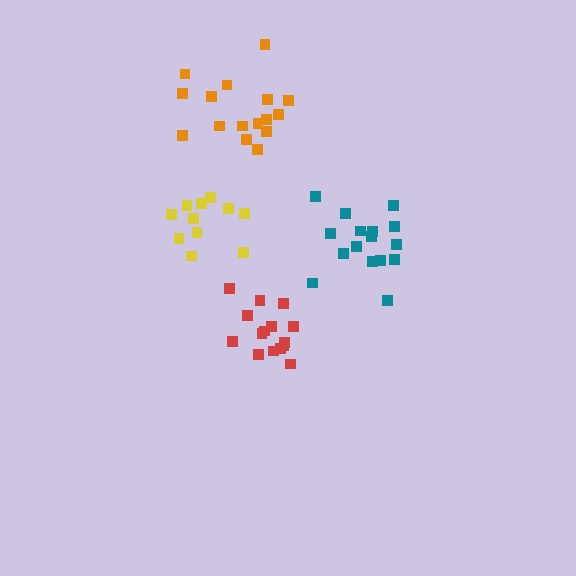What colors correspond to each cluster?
The clusters are colored: red, yellow, teal, orange.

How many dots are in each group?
Group 1: 15 dots, Group 2: 11 dots, Group 3: 16 dots, Group 4: 16 dots (58 total).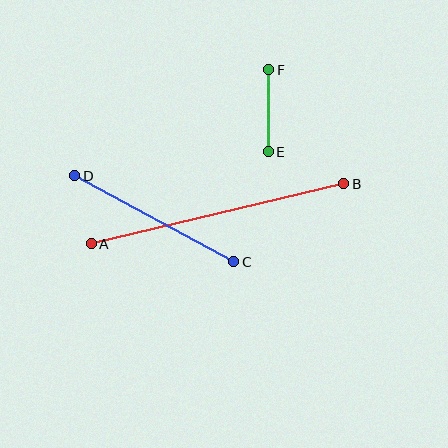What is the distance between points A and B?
The distance is approximately 259 pixels.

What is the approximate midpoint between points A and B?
The midpoint is at approximately (217, 214) pixels.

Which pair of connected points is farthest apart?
Points A and B are farthest apart.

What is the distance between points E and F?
The distance is approximately 82 pixels.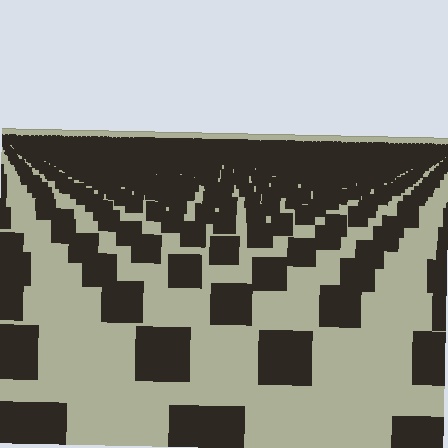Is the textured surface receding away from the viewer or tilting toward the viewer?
The surface is receding away from the viewer. Texture elements get smaller and denser toward the top.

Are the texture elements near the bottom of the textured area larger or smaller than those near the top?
Larger. Near the bottom, elements are closer to the viewer and appear at a bigger on-screen size.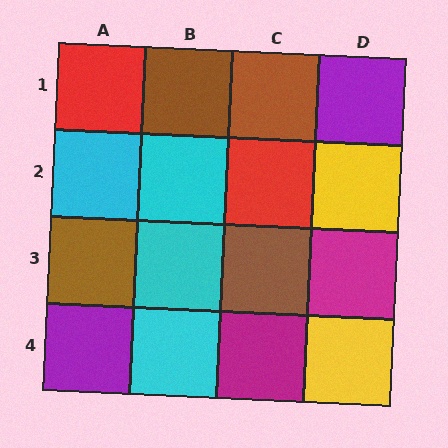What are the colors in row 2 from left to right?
Cyan, cyan, red, yellow.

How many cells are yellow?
2 cells are yellow.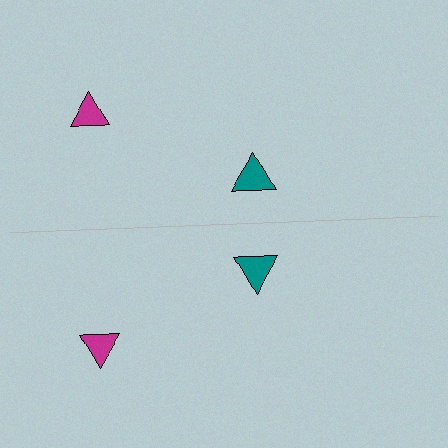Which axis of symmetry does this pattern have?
The pattern has a horizontal axis of symmetry running through the center of the image.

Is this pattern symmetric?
Yes, this pattern has bilateral (reflection) symmetry.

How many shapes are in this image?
There are 4 shapes in this image.